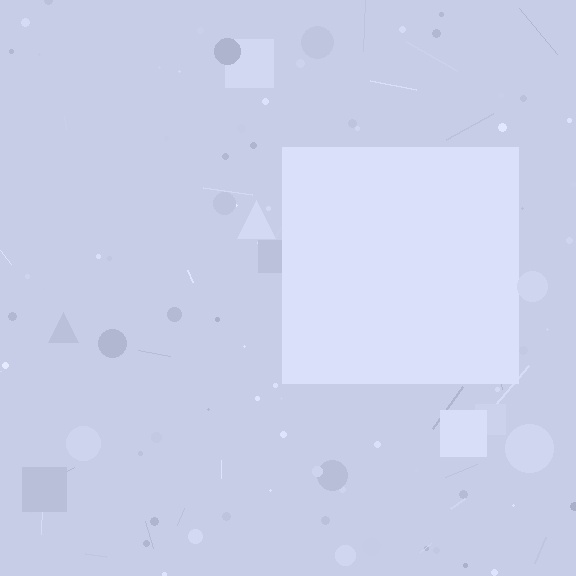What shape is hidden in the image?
A square is hidden in the image.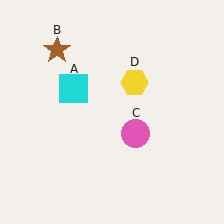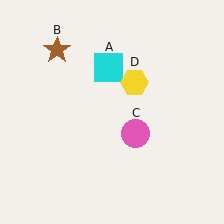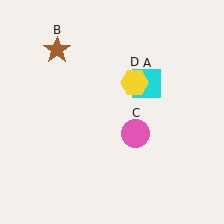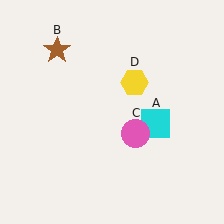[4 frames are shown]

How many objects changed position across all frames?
1 object changed position: cyan square (object A).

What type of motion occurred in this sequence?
The cyan square (object A) rotated clockwise around the center of the scene.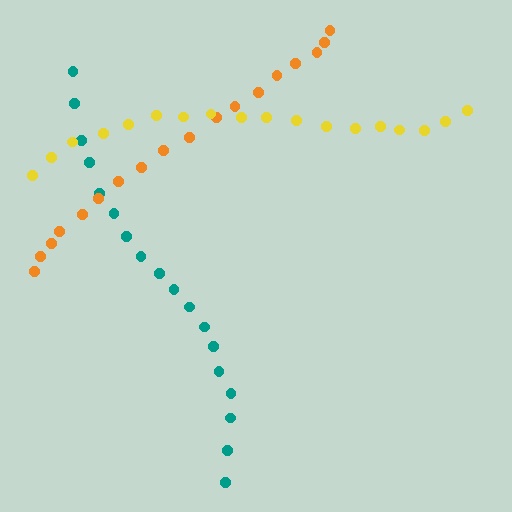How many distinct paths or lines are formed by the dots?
There are 3 distinct paths.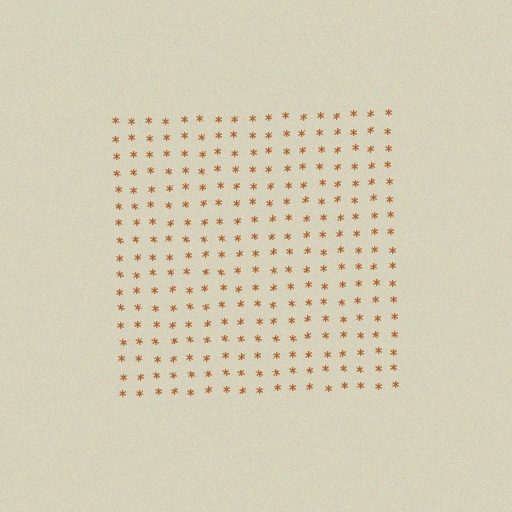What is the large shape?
The large shape is a square.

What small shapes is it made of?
It is made of small asterisks.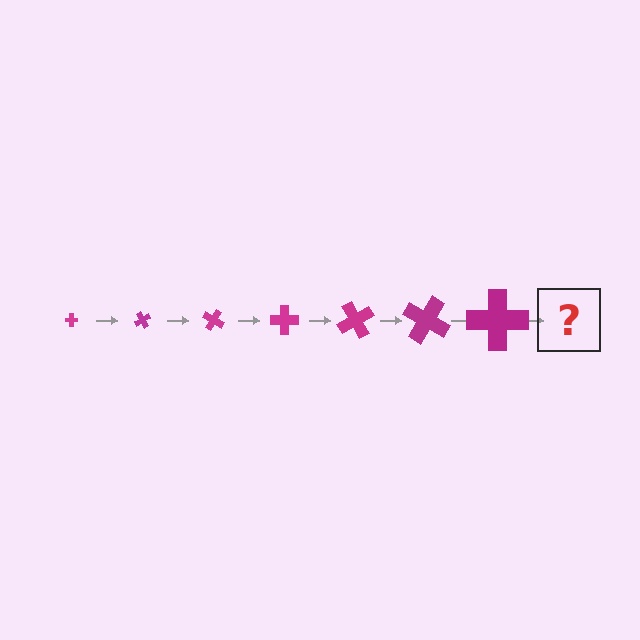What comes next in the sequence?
The next element should be a cross, larger than the previous one and rotated 420 degrees from the start.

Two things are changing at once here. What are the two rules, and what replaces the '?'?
The two rules are that the cross grows larger each step and it rotates 60 degrees each step. The '?' should be a cross, larger than the previous one and rotated 420 degrees from the start.